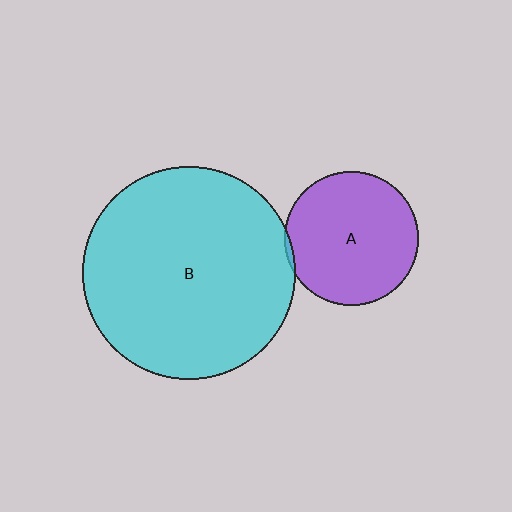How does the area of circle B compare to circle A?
Approximately 2.5 times.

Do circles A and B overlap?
Yes.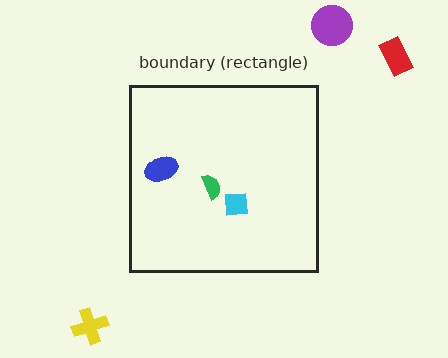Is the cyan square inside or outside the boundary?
Inside.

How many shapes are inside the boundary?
3 inside, 3 outside.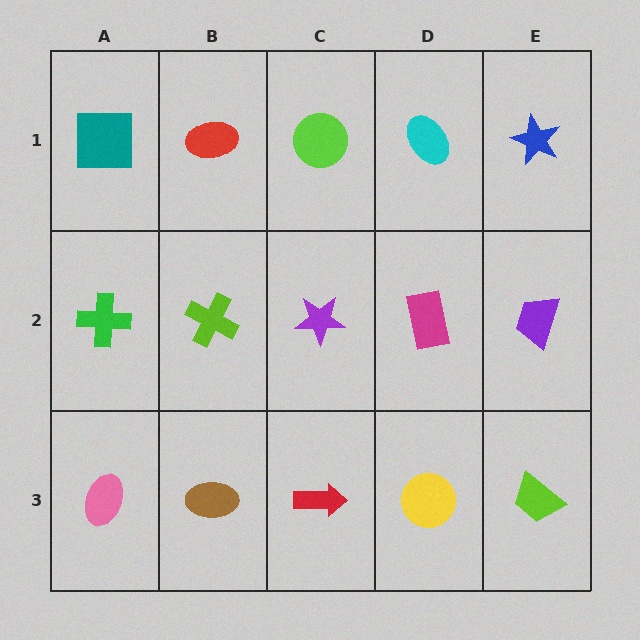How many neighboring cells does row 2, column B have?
4.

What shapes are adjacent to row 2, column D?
A cyan ellipse (row 1, column D), a yellow circle (row 3, column D), a purple star (row 2, column C), a purple trapezoid (row 2, column E).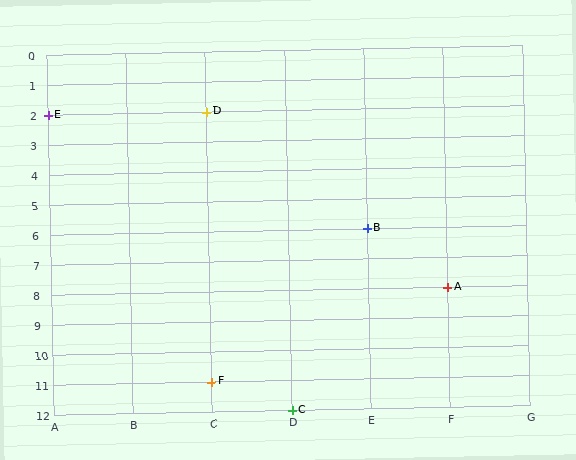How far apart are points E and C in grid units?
Points E and C are 3 columns and 10 rows apart (about 10.4 grid units diagonally).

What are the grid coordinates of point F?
Point F is at grid coordinates (C, 11).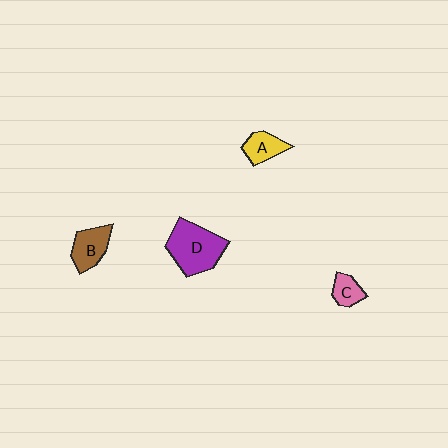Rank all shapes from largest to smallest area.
From largest to smallest: D (purple), B (brown), A (yellow), C (pink).